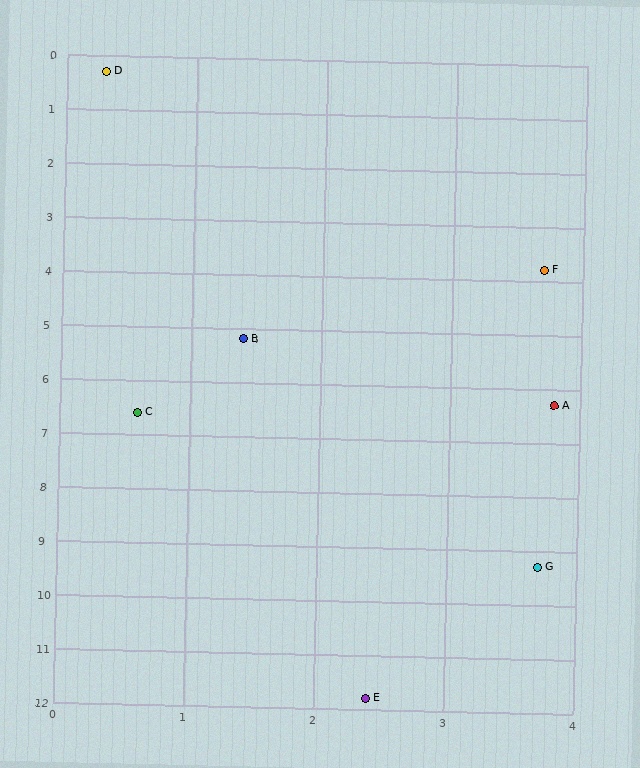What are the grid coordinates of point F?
Point F is at approximately (3.7, 3.8).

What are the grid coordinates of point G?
Point G is at approximately (3.7, 9.3).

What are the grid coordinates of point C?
Point C is at approximately (0.6, 6.6).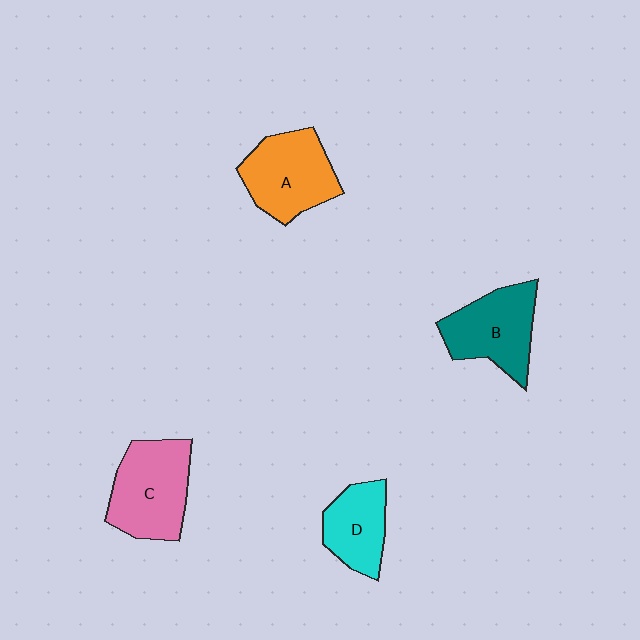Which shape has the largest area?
Shape C (pink).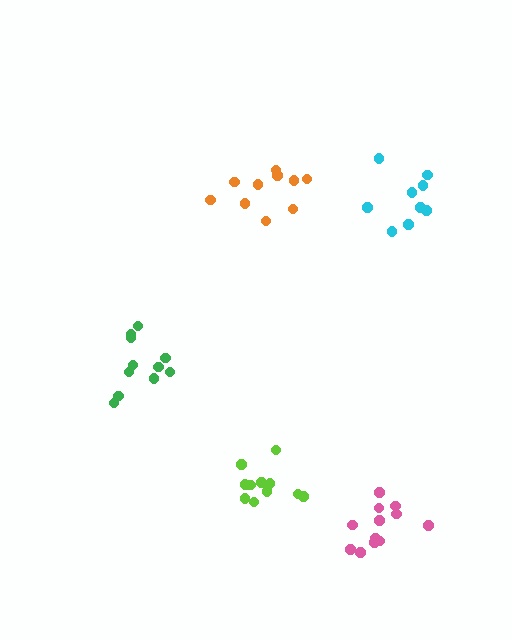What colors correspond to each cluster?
The clusters are colored: green, pink, lime, orange, cyan.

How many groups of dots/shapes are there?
There are 5 groups.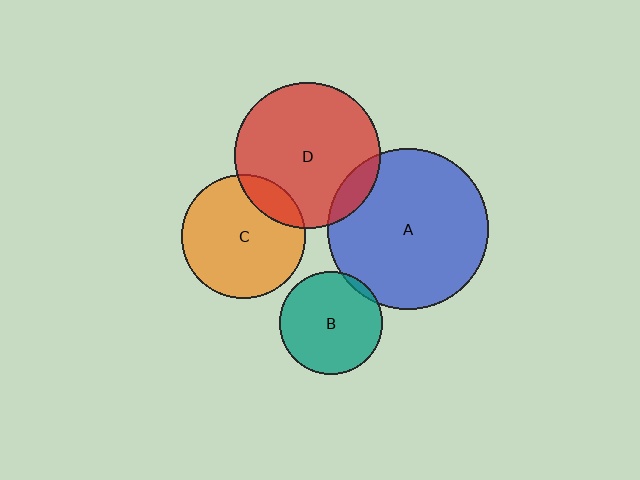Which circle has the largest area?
Circle A (blue).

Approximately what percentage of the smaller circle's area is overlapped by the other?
Approximately 10%.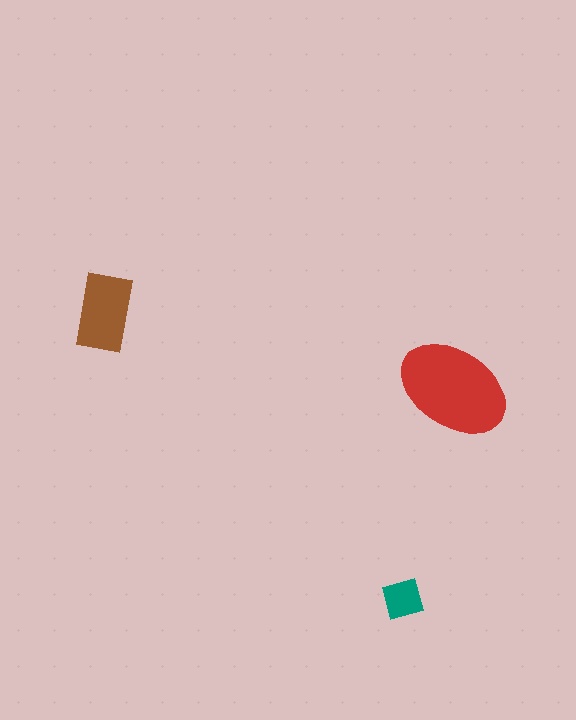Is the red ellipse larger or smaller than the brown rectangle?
Larger.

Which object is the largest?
The red ellipse.